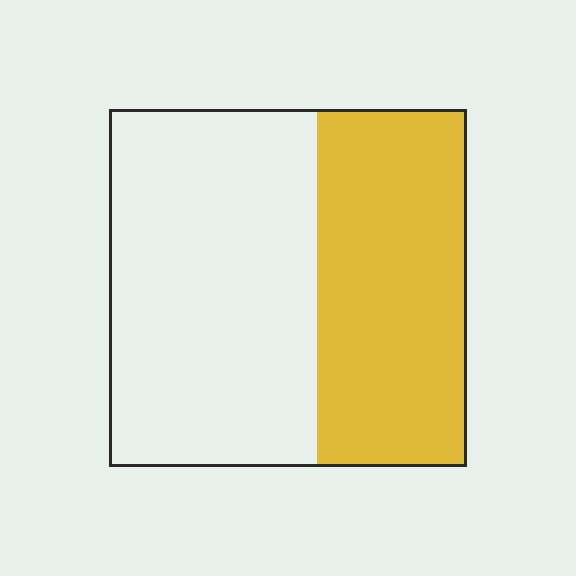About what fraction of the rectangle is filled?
About two fifths (2/5).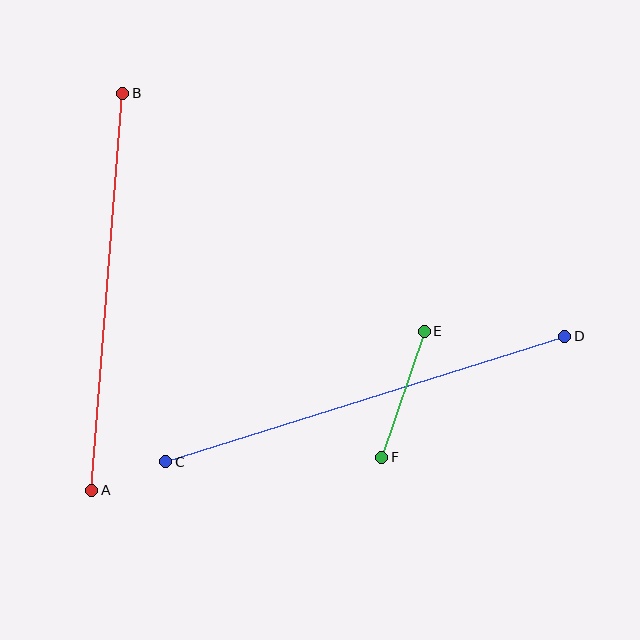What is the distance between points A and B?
The distance is approximately 398 pixels.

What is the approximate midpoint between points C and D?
The midpoint is at approximately (365, 399) pixels.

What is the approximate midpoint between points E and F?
The midpoint is at approximately (403, 394) pixels.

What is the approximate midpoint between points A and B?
The midpoint is at approximately (107, 292) pixels.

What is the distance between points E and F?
The distance is approximately 133 pixels.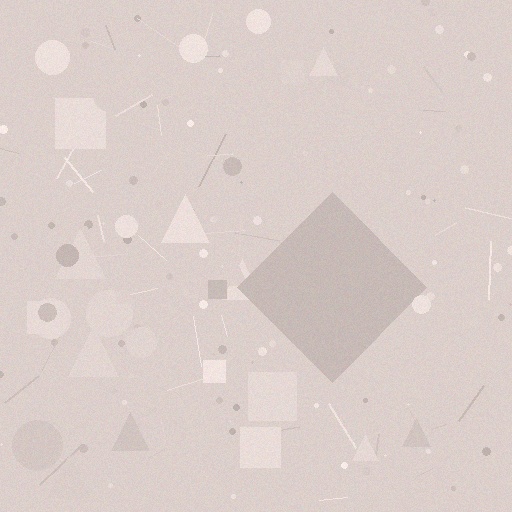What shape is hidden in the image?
A diamond is hidden in the image.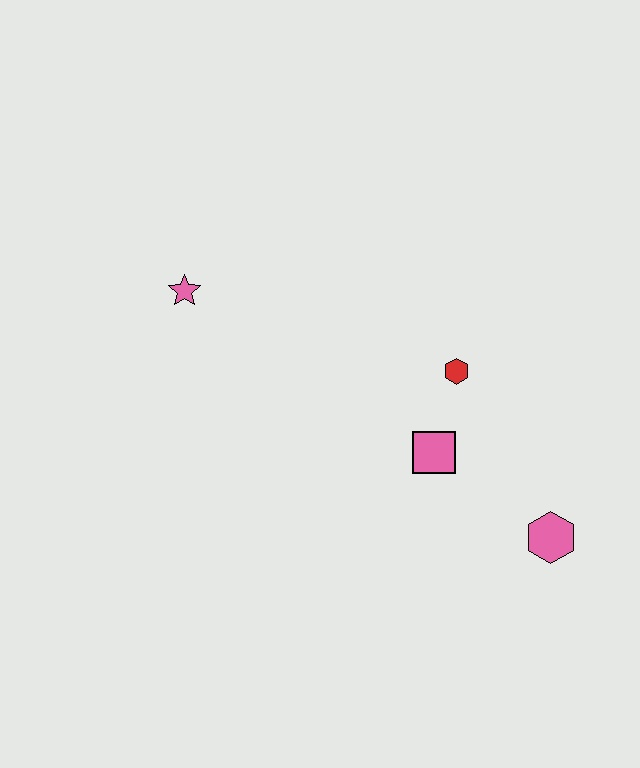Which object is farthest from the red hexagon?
The pink star is farthest from the red hexagon.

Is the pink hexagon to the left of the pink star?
No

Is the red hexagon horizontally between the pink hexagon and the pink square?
Yes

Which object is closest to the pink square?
The red hexagon is closest to the pink square.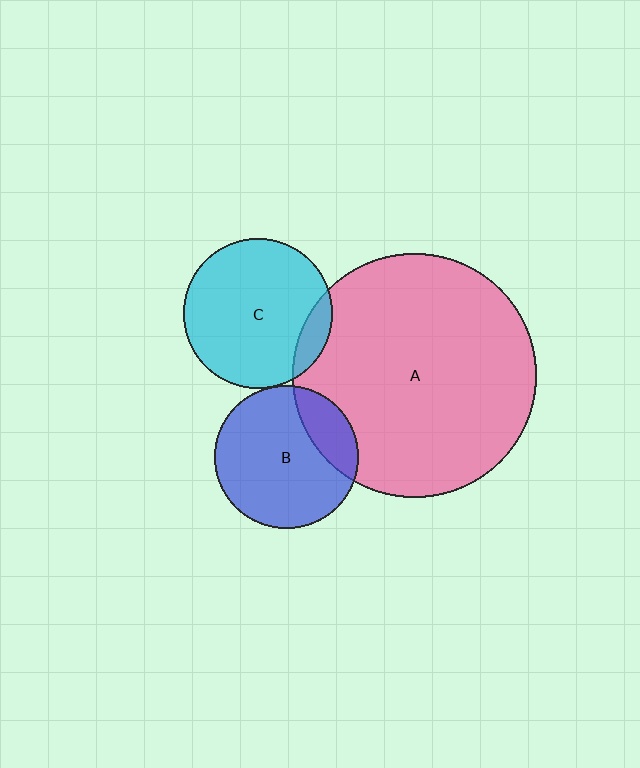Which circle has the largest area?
Circle A (pink).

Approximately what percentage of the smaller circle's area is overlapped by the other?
Approximately 5%.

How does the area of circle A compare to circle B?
Approximately 2.9 times.